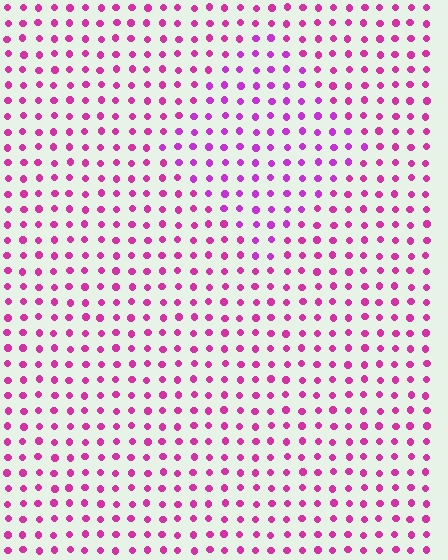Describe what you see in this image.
The image is filled with small magenta elements in a uniform arrangement. A diamond-shaped region is visible where the elements are tinted to a slightly different hue, forming a subtle color boundary.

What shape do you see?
I see a diamond.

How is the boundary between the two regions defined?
The boundary is defined purely by a slight shift in hue (about 23 degrees). Spacing, size, and orientation are identical on both sides.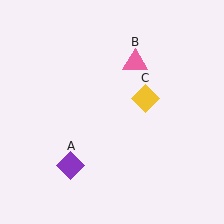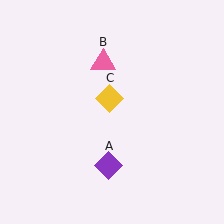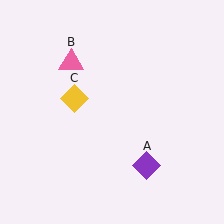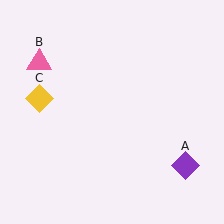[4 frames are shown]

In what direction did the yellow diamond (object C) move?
The yellow diamond (object C) moved left.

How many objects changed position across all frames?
3 objects changed position: purple diamond (object A), pink triangle (object B), yellow diamond (object C).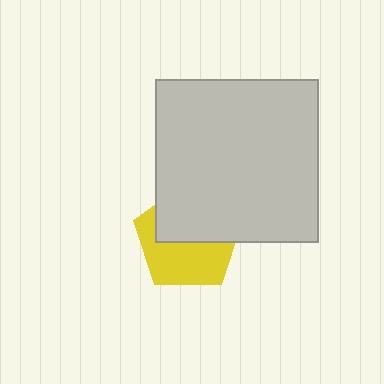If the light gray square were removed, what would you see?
You would see the complete yellow pentagon.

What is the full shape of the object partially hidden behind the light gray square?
The partially hidden object is a yellow pentagon.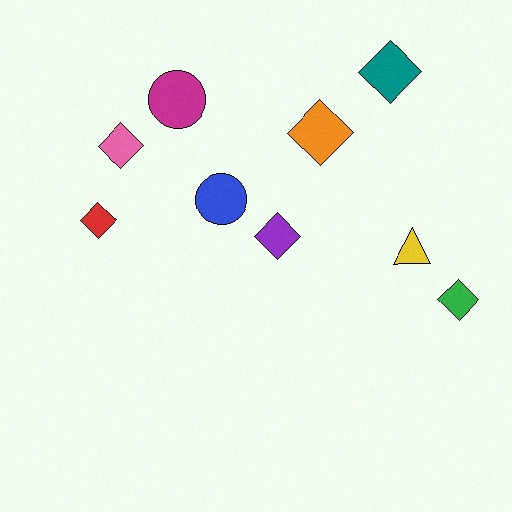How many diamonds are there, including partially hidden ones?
There are 6 diamonds.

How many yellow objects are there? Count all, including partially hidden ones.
There is 1 yellow object.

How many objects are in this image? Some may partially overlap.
There are 9 objects.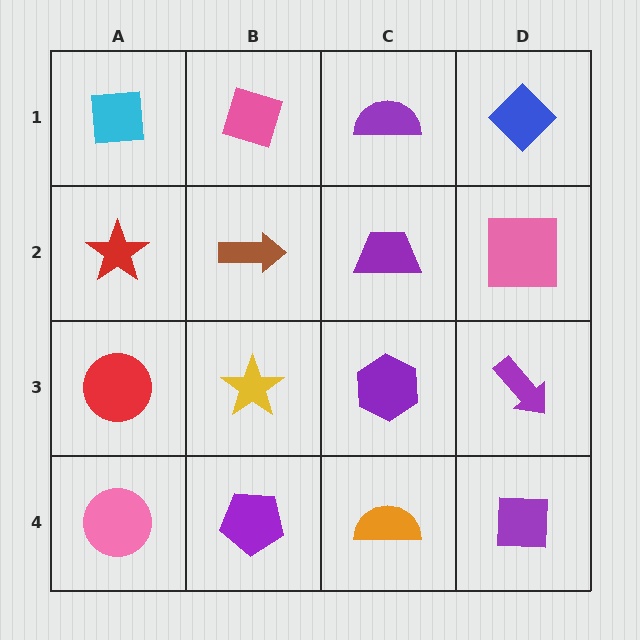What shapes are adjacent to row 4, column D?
A purple arrow (row 3, column D), an orange semicircle (row 4, column C).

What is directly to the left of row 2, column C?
A brown arrow.